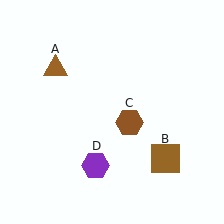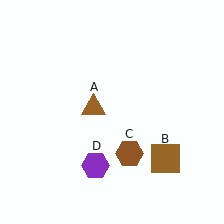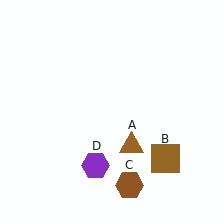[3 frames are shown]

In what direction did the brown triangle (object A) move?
The brown triangle (object A) moved down and to the right.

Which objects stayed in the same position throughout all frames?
Brown square (object B) and purple hexagon (object D) remained stationary.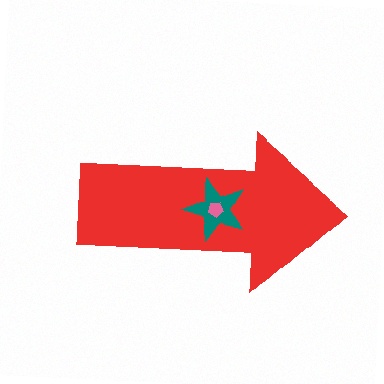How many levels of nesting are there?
3.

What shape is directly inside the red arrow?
The teal star.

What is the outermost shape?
The red arrow.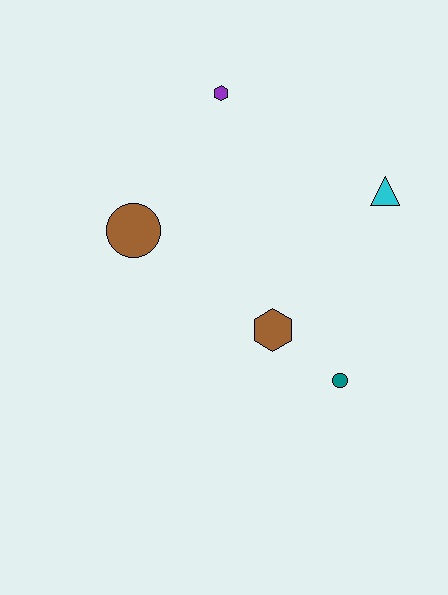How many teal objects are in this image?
There is 1 teal object.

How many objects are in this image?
There are 5 objects.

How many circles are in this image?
There are 2 circles.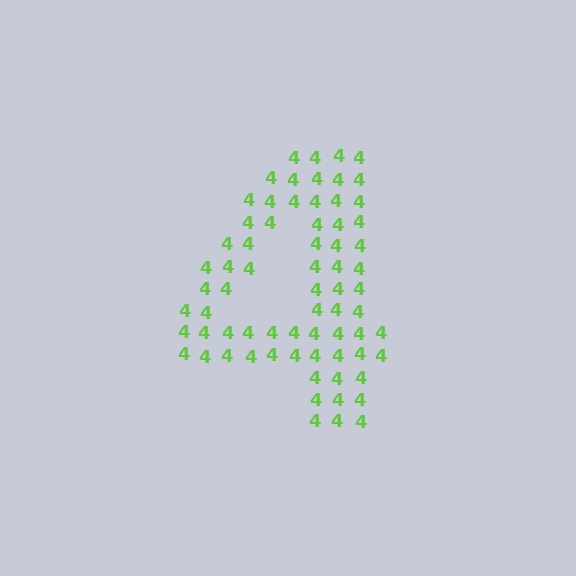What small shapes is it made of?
It is made of small digit 4's.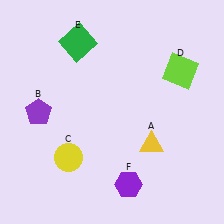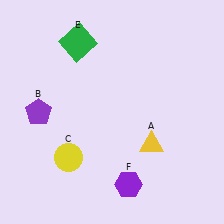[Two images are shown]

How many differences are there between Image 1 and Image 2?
There is 1 difference between the two images.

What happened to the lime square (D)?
The lime square (D) was removed in Image 2. It was in the top-right area of Image 1.